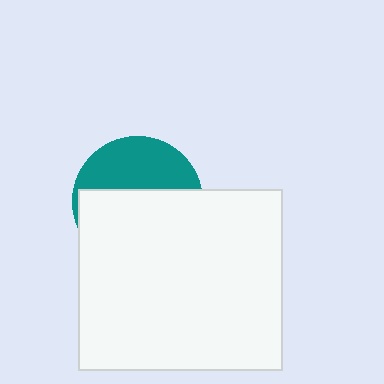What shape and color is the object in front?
The object in front is a white rectangle.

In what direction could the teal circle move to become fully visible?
The teal circle could move up. That would shift it out from behind the white rectangle entirely.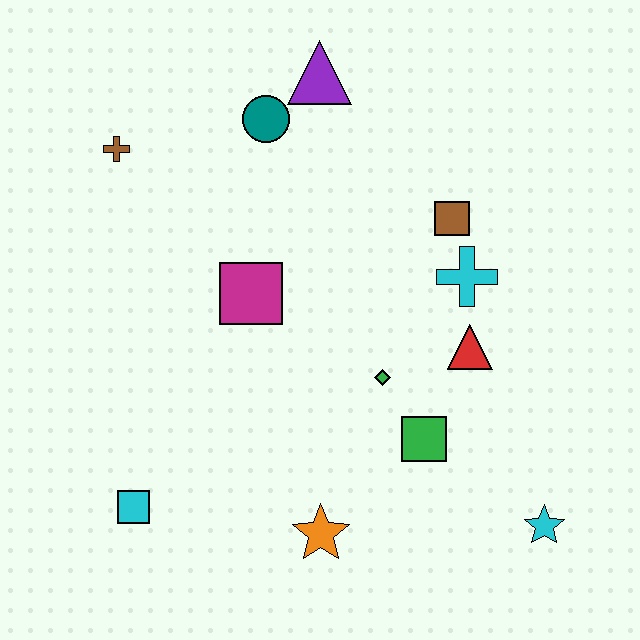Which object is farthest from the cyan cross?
The cyan square is farthest from the cyan cross.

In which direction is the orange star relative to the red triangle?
The orange star is below the red triangle.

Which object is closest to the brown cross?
The teal circle is closest to the brown cross.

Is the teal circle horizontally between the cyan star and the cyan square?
Yes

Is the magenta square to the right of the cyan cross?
No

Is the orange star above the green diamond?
No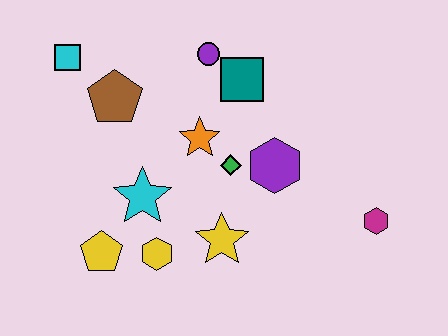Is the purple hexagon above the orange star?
No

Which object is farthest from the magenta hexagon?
The cyan square is farthest from the magenta hexagon.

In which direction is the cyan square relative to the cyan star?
The cyan square is above the cyan star.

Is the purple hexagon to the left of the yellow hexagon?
No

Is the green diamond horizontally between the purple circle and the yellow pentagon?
No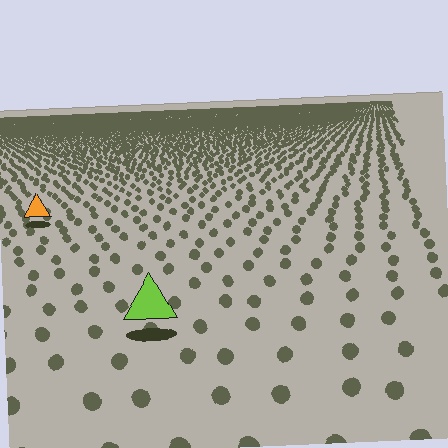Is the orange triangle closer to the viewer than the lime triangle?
No. The lime triangle is closer — you can tell from the texture gradient: the ground texture is coarser near it.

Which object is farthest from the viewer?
The orange triangle is farthest from the viewer. It appears smaller and the ground texture around it is denser.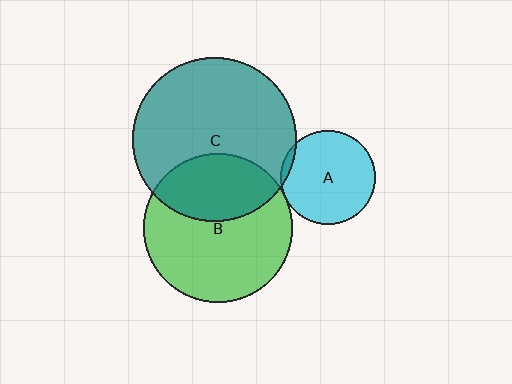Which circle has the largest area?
Circle C (teal).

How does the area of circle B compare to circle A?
Approximately 2.5 times.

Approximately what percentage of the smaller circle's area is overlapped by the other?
Approximately 5%.